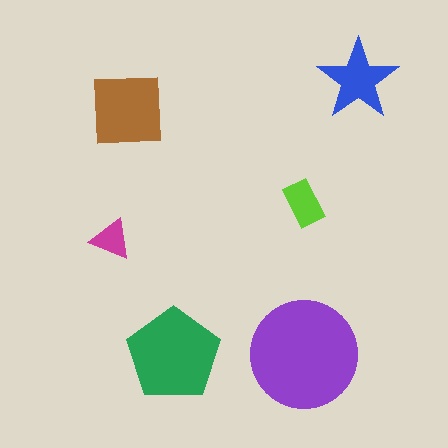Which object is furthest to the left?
The magenta triangle is leftmost.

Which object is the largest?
The purple circle.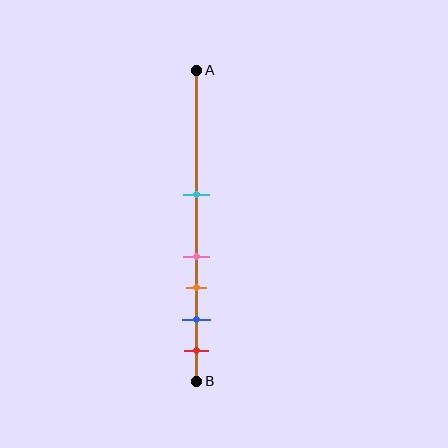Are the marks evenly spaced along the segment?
No, the marks are not evenly spaced.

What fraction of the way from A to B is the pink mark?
The pink mark is approximately 60% (0.6) of the way from A to B.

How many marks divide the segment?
There are 5 marks dividing the segment.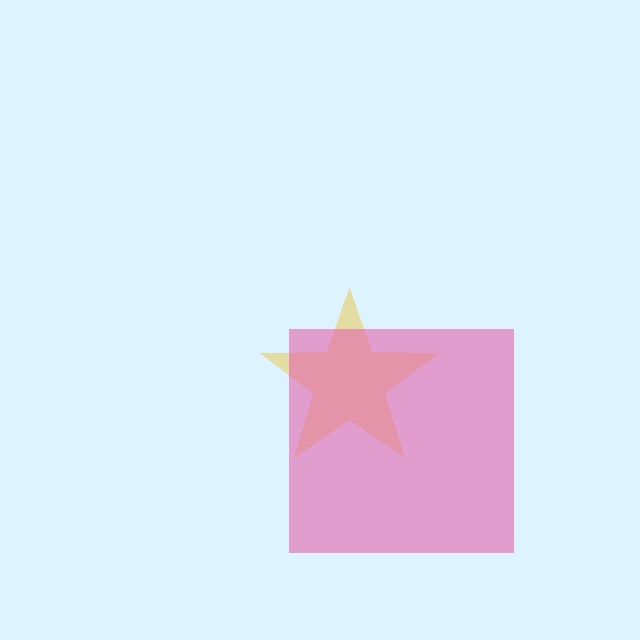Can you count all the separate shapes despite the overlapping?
Yes, there are 2 separate shapes.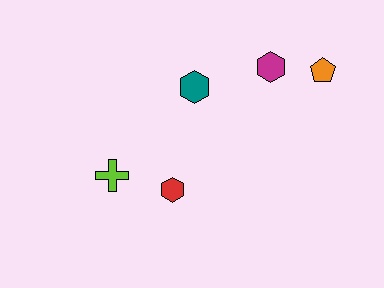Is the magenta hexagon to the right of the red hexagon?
Yes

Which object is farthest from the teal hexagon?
The orange pentagon is farthest from the teal hexagon.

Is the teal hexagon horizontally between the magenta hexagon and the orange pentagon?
No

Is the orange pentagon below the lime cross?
No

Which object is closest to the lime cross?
The red hexagon is closest to the lime cross.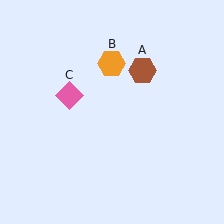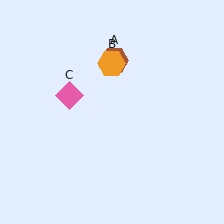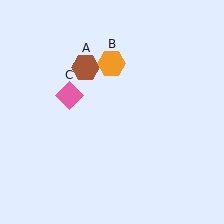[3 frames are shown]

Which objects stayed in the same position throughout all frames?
Orange hexagon (object B) and pink diamond (object C) remained stationary.